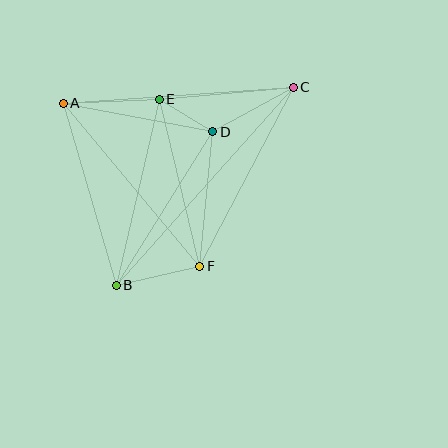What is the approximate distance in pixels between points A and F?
The distance between A and F is approximately 212 pixels.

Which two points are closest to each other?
Points D and E are closest to each other.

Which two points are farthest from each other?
Points B and C are farthest from each other.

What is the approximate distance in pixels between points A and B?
The distance between A and B is approximately 190 pixels.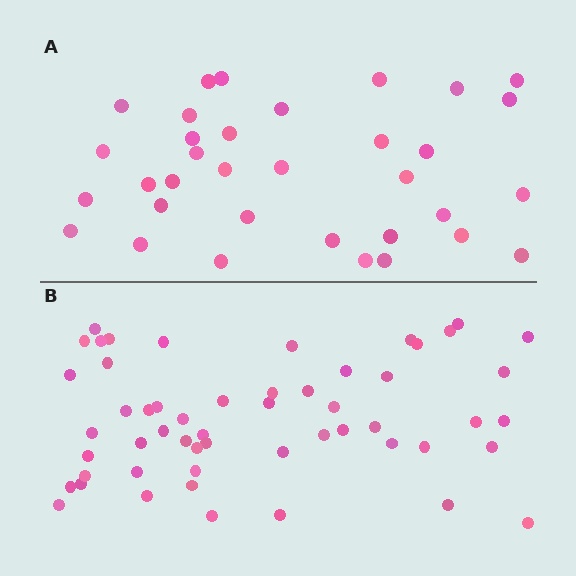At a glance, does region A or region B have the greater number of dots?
Region B (the bottom region) has more dots.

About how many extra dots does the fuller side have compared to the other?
Region B has approximately 20 more dots than region A.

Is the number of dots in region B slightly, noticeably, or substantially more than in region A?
Region B has substantially more. The ratio is roughly 1.6 to 1.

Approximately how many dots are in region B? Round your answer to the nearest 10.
About 50 dots. (The exact count is 54, which rounds to 50.)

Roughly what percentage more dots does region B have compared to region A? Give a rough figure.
About 60% more.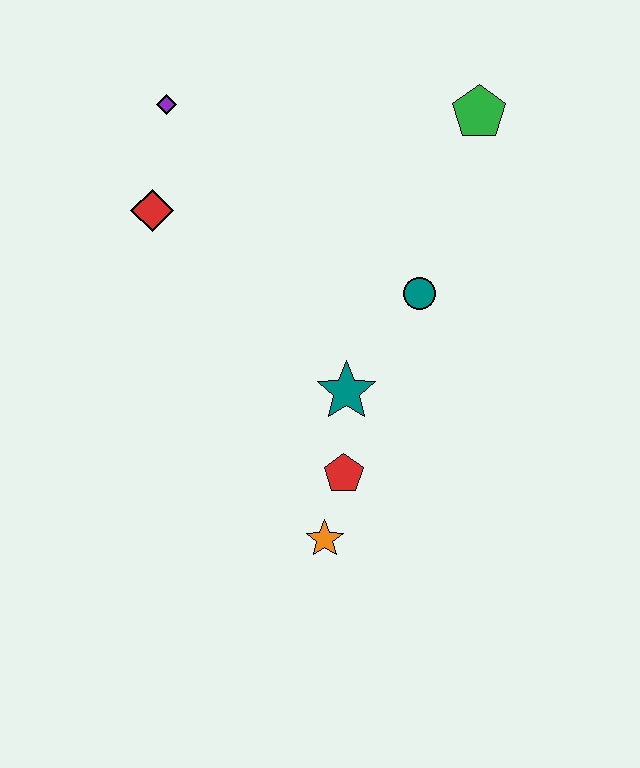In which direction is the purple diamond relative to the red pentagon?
The purple diamond is above the red pentagon.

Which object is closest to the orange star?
The red pentagon is closest to the orange star.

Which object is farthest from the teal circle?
The purple diamond is farthest from the teal circle.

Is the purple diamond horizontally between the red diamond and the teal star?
Yes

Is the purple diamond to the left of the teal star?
Yes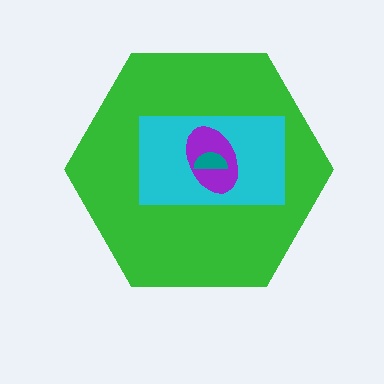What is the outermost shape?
The green hexagon.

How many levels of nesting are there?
4.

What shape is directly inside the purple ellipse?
The teal semicircle.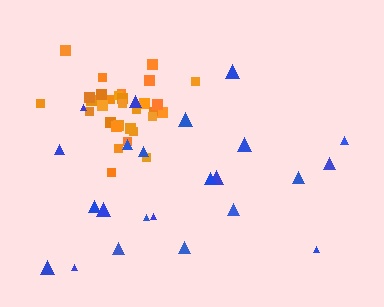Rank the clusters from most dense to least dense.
orange, blue.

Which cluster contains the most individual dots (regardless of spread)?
Orange (31).